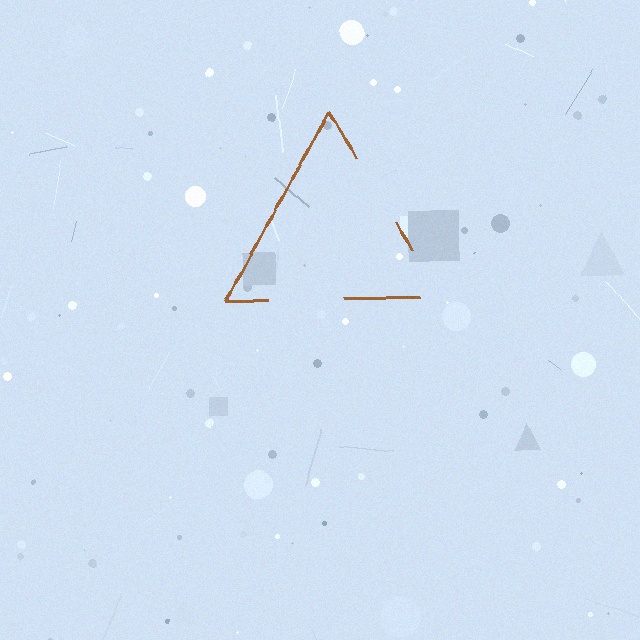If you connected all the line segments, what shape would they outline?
They would outline a triangle.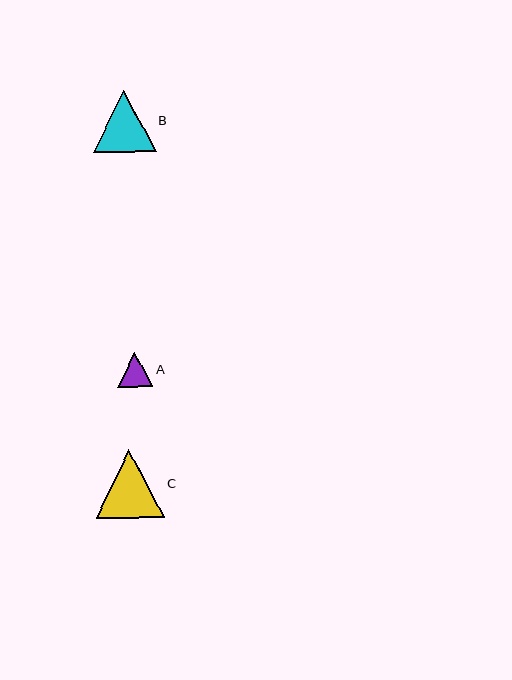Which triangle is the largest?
Triangle C is the largest with a size of approximately 68 pixels.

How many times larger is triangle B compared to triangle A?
Triangle B is approximately 1.8 times the size of triangle A.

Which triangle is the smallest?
Triangle A is the smallest with a size of approximately 35 pixels.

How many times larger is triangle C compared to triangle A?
Triangle C is approximately 1.9 times the size of triangle A.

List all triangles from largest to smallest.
From largest to smallest: C, B, A.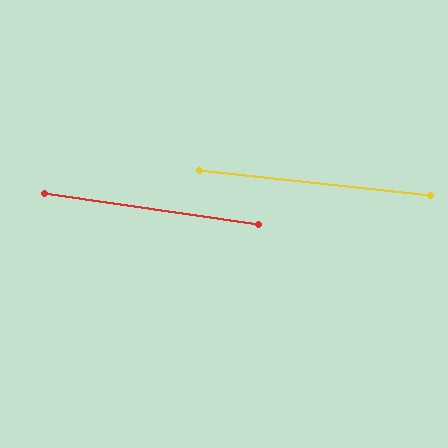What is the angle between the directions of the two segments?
Approximately 2 degrees.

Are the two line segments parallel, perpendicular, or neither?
Parallel — their directions differ by only 1.9°.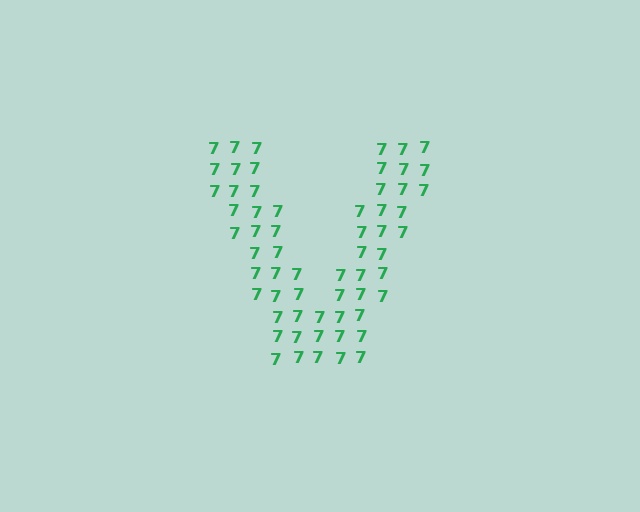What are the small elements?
The small elements are digit 7's.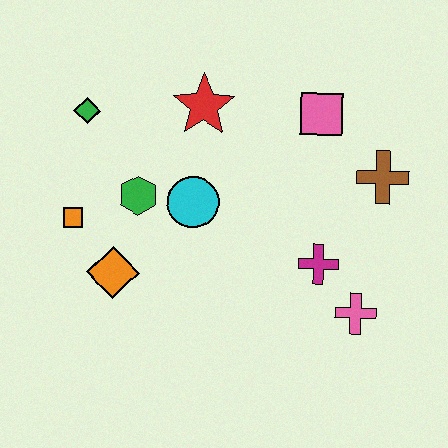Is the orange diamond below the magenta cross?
Yes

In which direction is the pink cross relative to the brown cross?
The pink cross is below the brown cross.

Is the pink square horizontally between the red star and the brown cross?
Yes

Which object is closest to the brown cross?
The pink square is closest to the brown cross.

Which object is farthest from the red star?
The pink cross is farthest from the red star.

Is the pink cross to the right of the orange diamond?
Yes